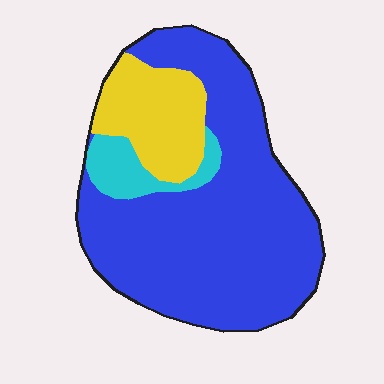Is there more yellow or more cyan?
Yellow.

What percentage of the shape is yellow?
Yellow takes up about one fifth (1/5) of the shape.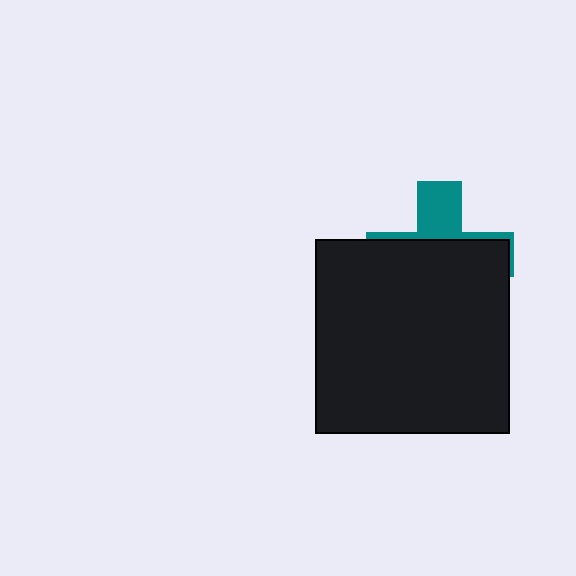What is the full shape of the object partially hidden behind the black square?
The partially hidden object is a teal cross.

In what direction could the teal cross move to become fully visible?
The teal cross could move up. That would shift it out from behind the black square entirely.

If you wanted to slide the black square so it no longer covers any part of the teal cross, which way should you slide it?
Slide it down — that is the most direct way to separate the two shapes.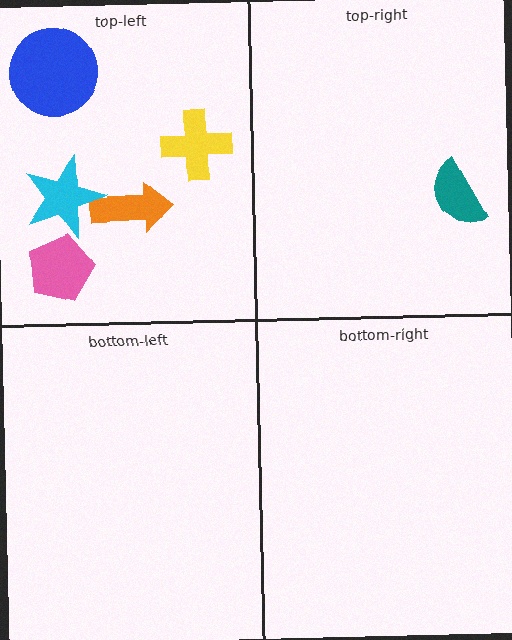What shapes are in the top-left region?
The blue circle, the orange arrow, the cyan star, the yellow cross, the pink pentagon.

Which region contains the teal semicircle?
The top-right region.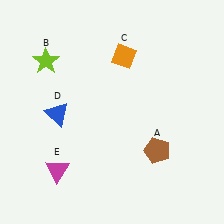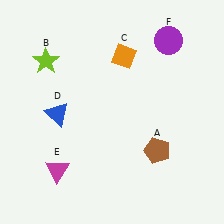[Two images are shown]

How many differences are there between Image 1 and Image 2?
There is 1 difference between the two images.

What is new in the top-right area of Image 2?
A purple circle (F) was added in the top-right area of Image 2.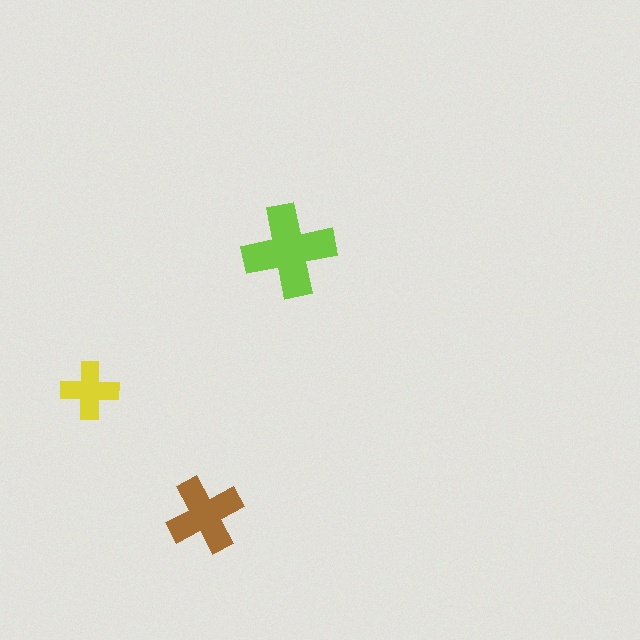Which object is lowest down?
The brown cross is bottommost.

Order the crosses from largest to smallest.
the lime one, the brown one, the yellow one.